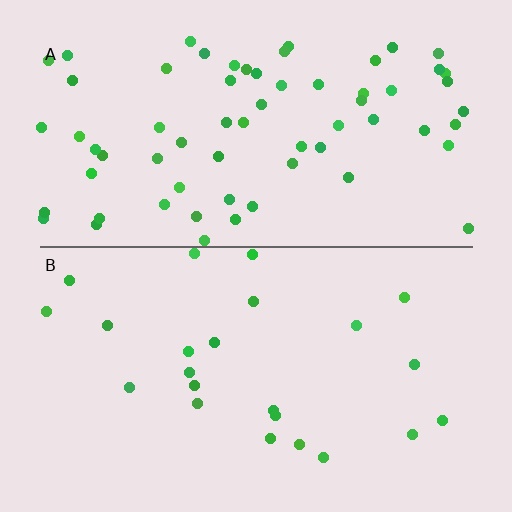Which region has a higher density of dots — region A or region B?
A (the top).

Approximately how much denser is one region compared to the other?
Approximately 2.8× — region A over region B.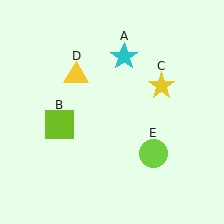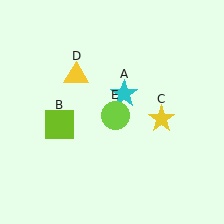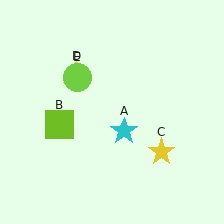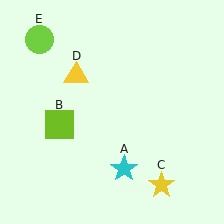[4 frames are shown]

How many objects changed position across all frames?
3 objects changed position: cyan star (object A), yellow star (object C), lime circle (object E).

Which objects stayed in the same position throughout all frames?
Lime square (object B) and yellow triangle (object D) remained stationary.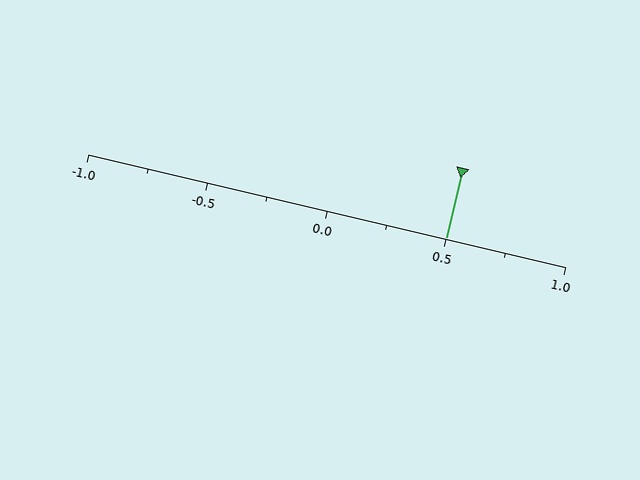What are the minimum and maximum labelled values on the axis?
The axis runs from -1.0 to 1.0.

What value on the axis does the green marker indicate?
The marker indicates approximately 0.5.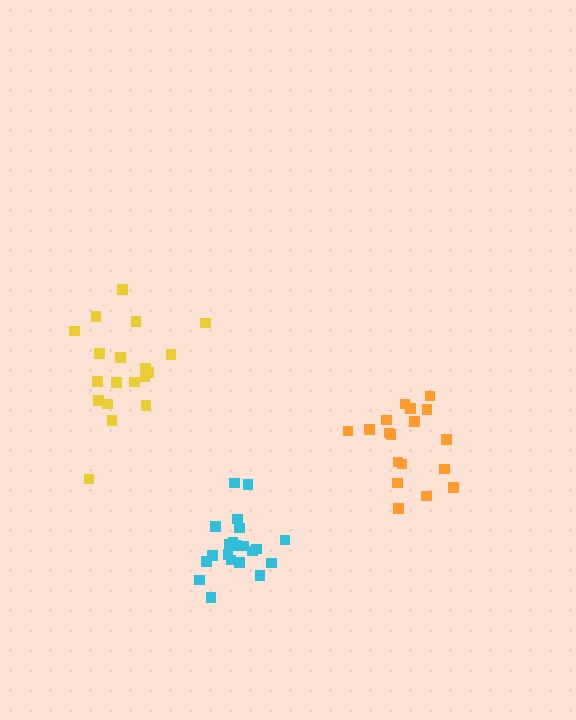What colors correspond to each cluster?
The clusters are colored: cyan, yellow, orange.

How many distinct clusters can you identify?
There are 3 distinct clusters.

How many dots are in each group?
Group 1: 21 dots, Group 2: 19 dots, Group 3: 18 dots (58 total).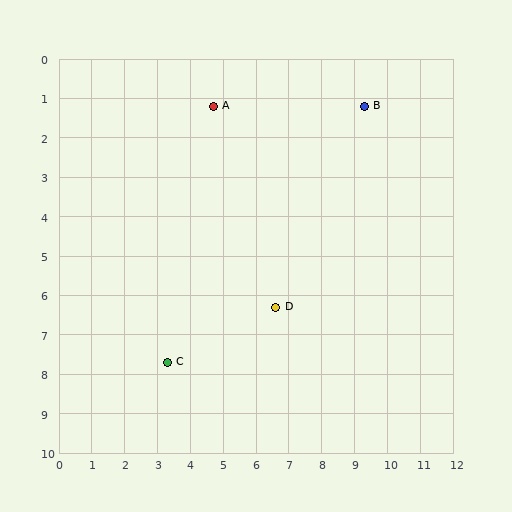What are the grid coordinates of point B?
Point B is at approximately (9.3, 1.2).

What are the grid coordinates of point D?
Point D is at approximately (6.6, 6.3).